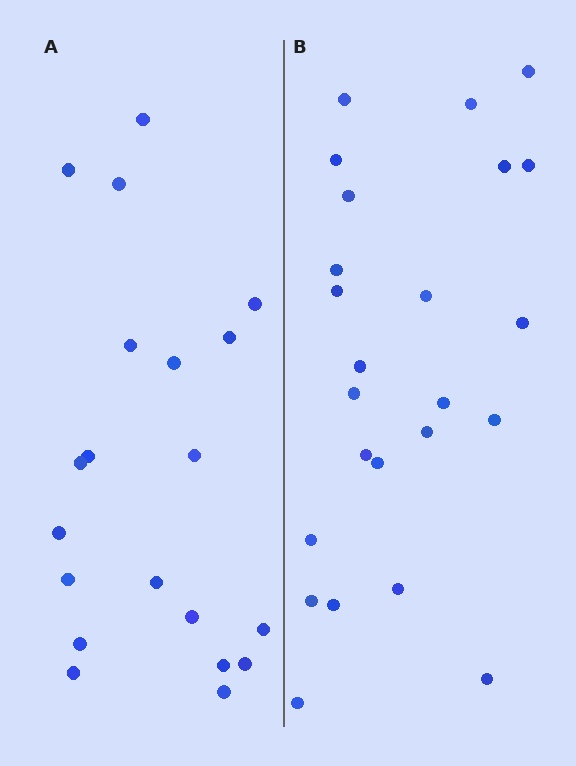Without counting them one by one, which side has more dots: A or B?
Region B (the right region) has more dots.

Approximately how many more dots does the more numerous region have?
Region B has about 4 more dots than region A.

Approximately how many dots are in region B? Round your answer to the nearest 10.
About 20 dots. (The exact count is 24, which rounds to 20.)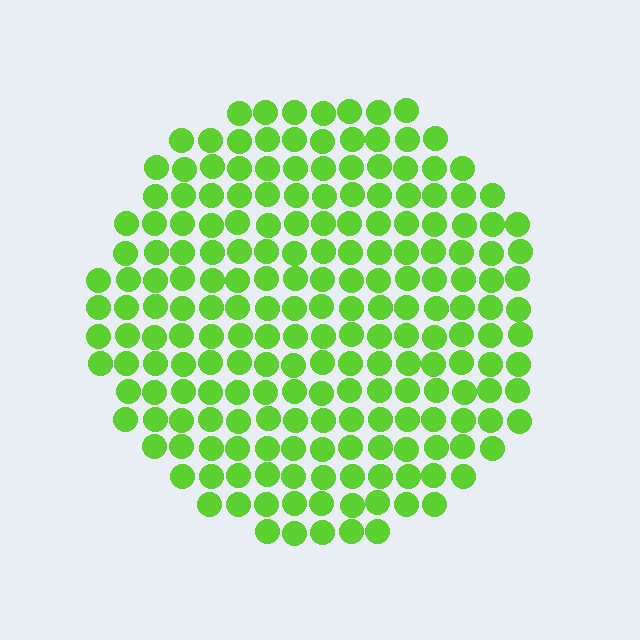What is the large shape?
The large shape is a circle.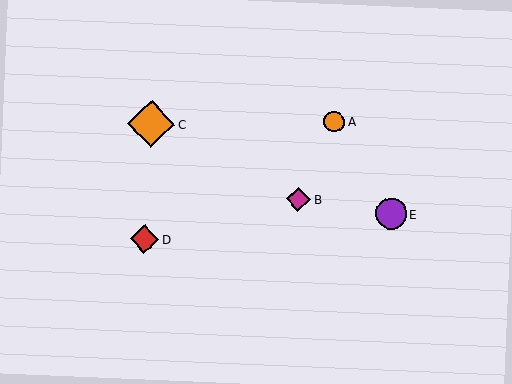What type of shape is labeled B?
Shape B is a magenta diamond.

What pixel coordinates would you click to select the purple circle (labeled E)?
Click at (391, 214) to select the purple circle E.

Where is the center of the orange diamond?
The center of the orange diamond is at (151, 124).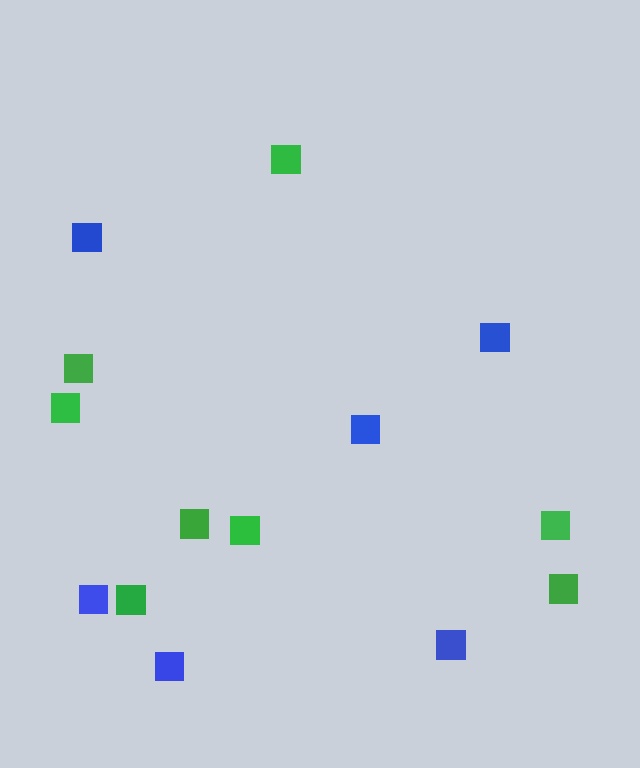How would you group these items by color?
There are 2 groups: one group of green squares (8) and one group of blue squares (6).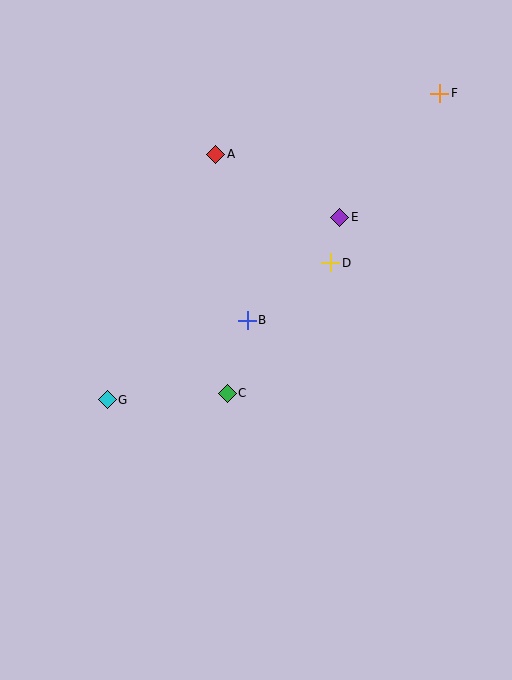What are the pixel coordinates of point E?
Point E is at (340, 217).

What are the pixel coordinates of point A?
Point A is at (216, 155).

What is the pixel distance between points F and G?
The distance between F and G is 452 pixels.